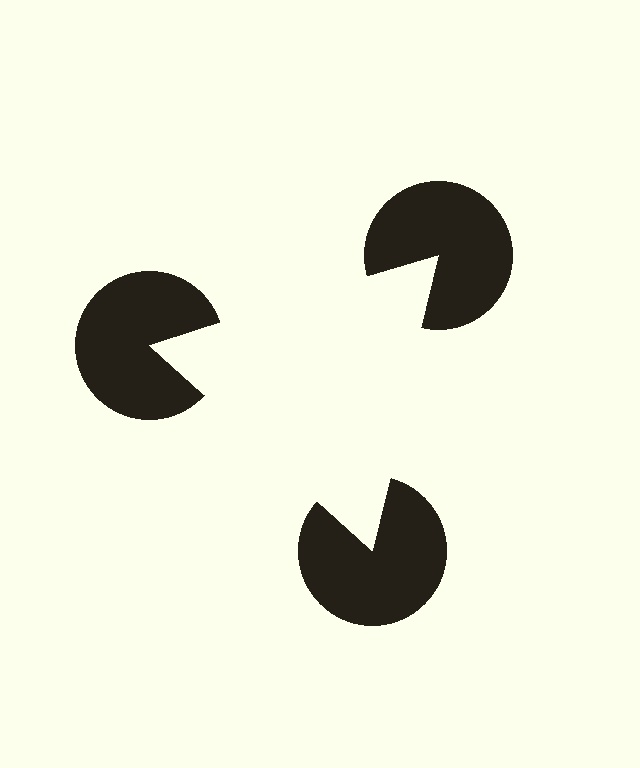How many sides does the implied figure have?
3 sides.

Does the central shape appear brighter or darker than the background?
It typically appears slightly brighter than the background, even though no actual brightness change is drawn.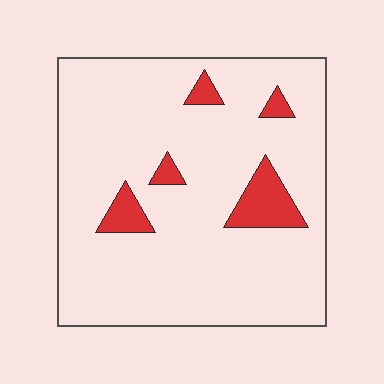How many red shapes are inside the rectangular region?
5.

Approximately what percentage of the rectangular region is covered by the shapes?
Approximately 10%.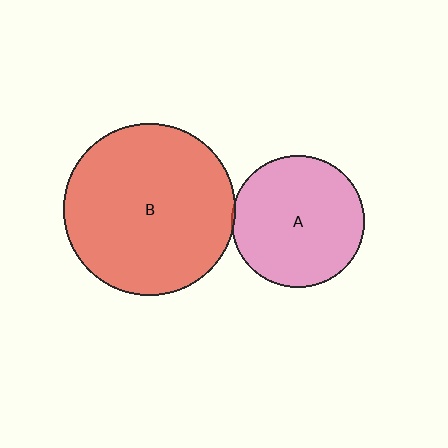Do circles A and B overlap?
Yes.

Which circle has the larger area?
Circle B (red).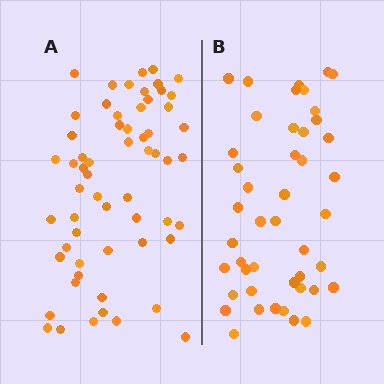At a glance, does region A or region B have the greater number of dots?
Region A (the left region) has more dots.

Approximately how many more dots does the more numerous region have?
Region A has approximately 15 more dots than region B.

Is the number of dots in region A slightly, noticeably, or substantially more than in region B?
Region A has noticeably more, but not dramatically so. The ratio is roughly 1.3 to 1.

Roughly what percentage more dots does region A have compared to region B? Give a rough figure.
About 35% more.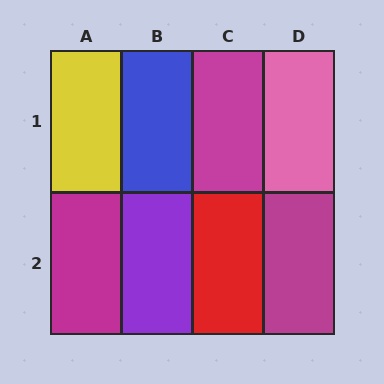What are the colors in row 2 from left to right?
Magenta, purple, red, magenta.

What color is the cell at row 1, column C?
Magenta.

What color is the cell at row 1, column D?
Pink.